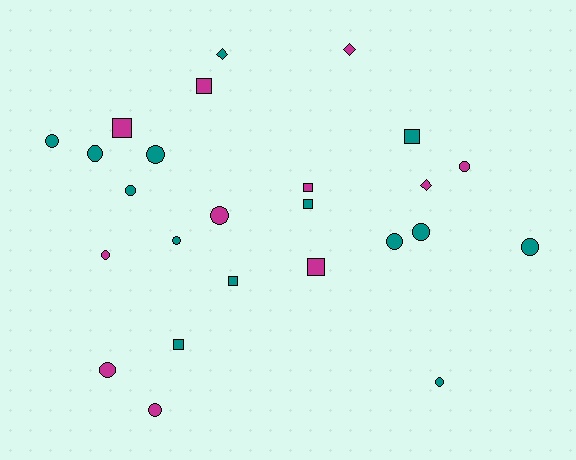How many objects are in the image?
There are 25 objects.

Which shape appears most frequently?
Circle, with 14 objects.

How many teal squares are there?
There are 4 teal squares.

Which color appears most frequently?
Teal, with 14 objects.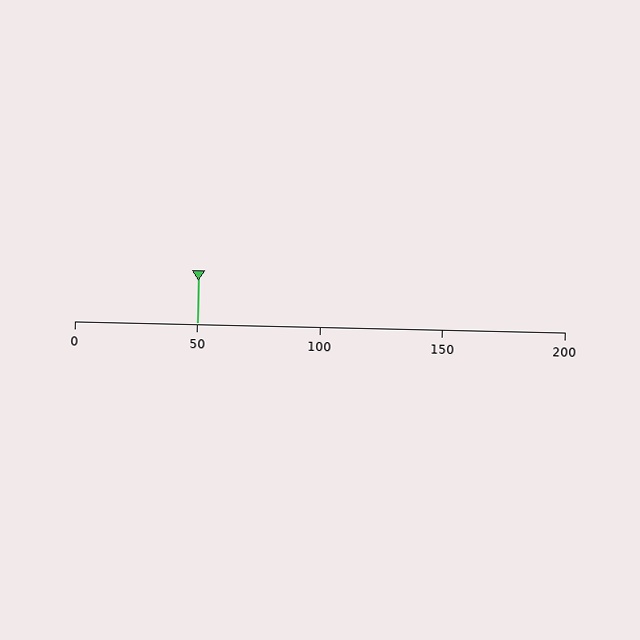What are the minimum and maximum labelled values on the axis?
The axis runs from 0 to 200.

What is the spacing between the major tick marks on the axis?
The major ticks are spaced 50 apart.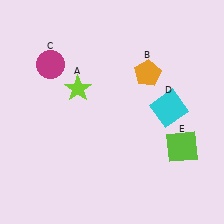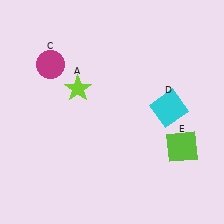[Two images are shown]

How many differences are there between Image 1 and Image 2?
There is 1 difference between the two images.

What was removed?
The orange pentagon (B) was removed in Image 2.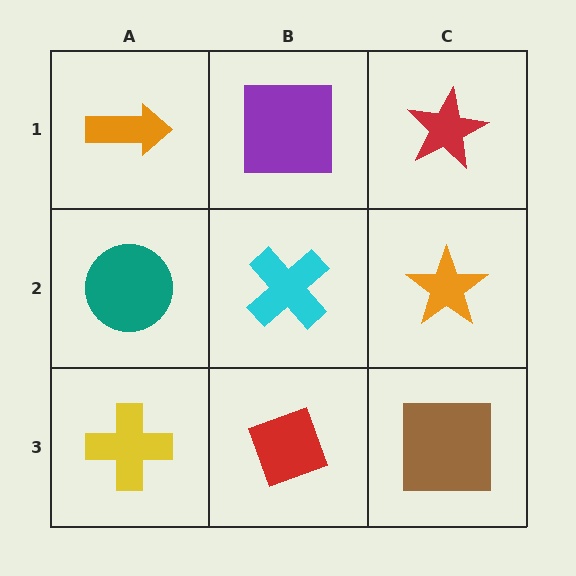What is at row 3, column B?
A red diamond.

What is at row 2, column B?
A cyan cross.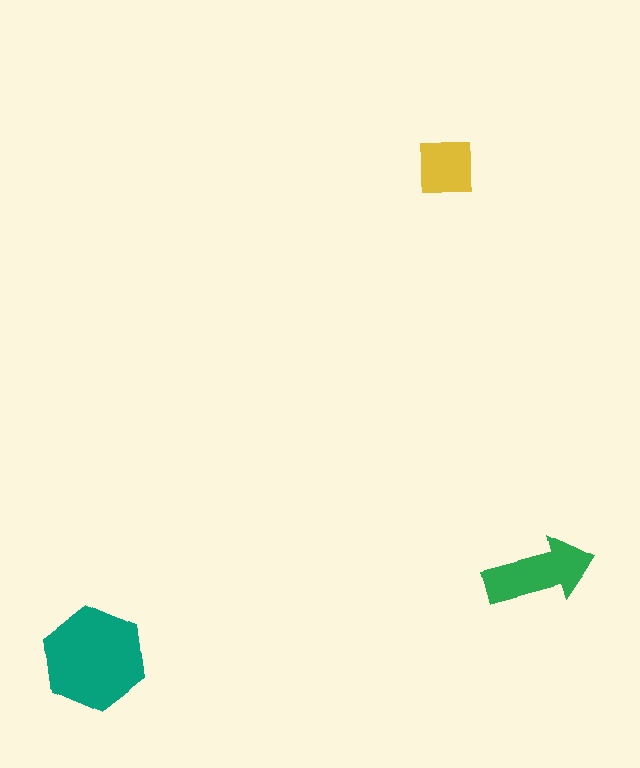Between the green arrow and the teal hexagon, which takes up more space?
The teal hexagon.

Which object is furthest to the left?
The teal hexagon is leftmost.